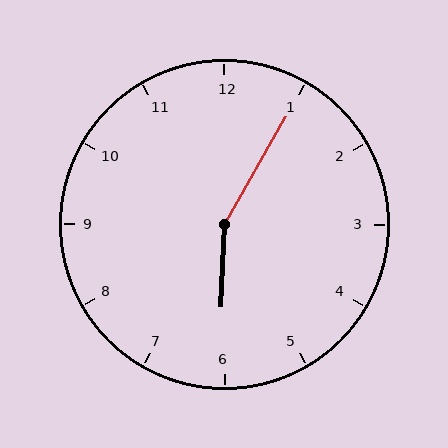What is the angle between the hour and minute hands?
Approximately 152 degrees.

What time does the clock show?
6:05.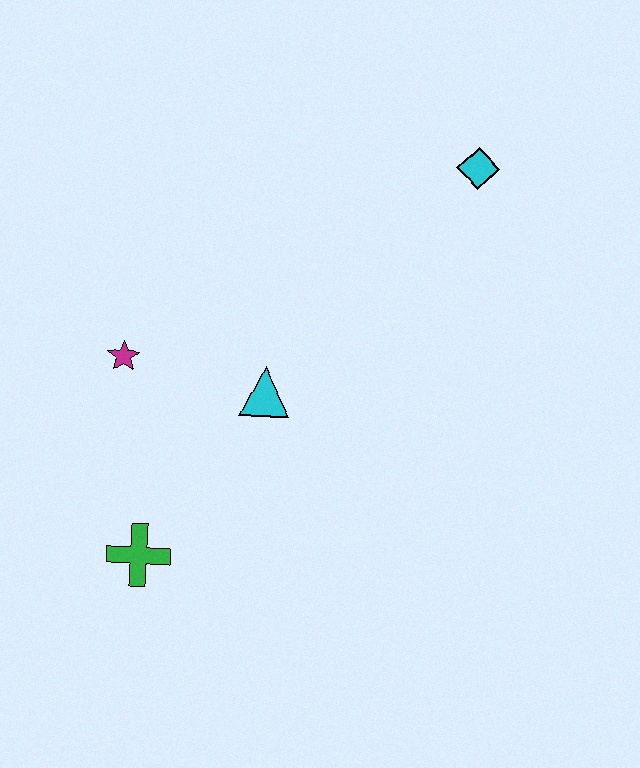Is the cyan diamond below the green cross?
No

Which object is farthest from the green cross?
The cyan diamond is farthest from the green cross.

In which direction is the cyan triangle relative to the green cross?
The cyan triangle is above the green cross.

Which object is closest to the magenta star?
The cyan triangle is closest to the magenta star.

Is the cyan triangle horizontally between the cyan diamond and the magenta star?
Yes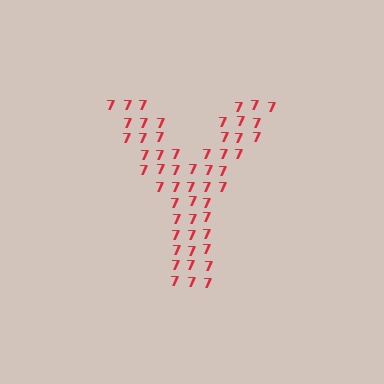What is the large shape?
The large shape is the letter Y.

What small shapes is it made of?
It is made of small digit 7's.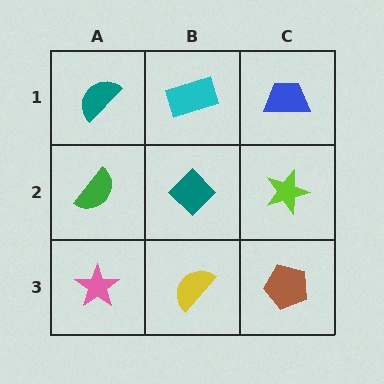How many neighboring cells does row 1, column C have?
2.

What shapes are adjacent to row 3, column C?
A lime star (row 2, column C), a yellow semicircle (row 3, column B).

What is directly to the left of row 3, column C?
A yellow semicircle.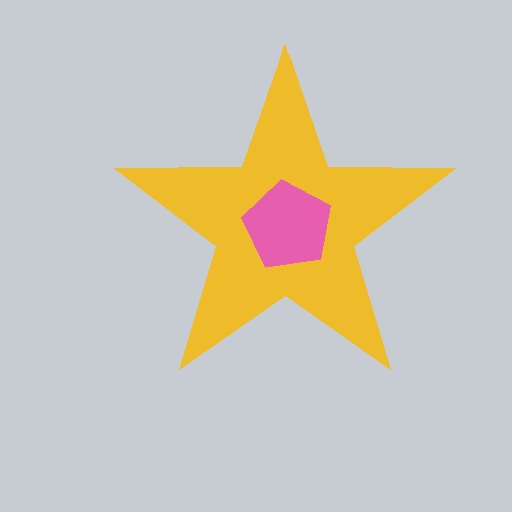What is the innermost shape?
The pink pentagon.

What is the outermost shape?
The yellow star.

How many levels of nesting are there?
2.